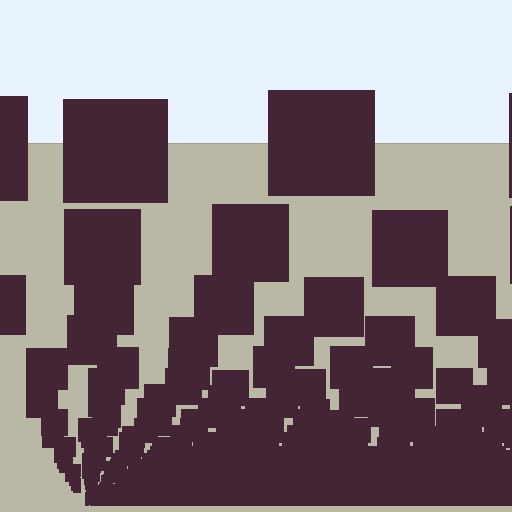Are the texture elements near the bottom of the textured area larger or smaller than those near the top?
Smaller. The gradient is inverted — elements near the bottom are smaller and denser.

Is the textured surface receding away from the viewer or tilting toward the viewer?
The surface appears to tilt toward the viewer. Texture elements get larger and sparser toward the top.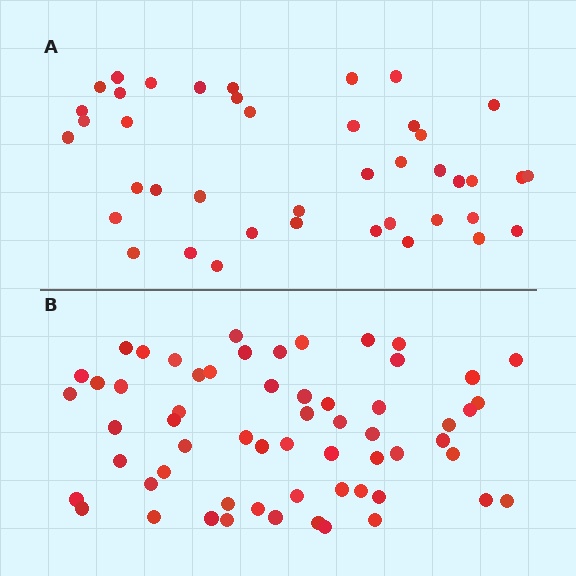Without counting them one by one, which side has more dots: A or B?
Region B (the bottom region) has more dots.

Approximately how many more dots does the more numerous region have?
Region B has approximately 20 more dots than region A.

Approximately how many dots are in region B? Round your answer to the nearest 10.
About 60 dots.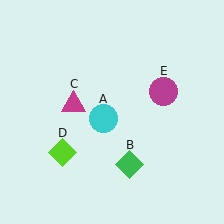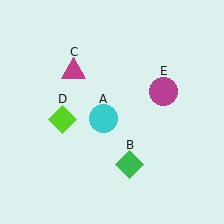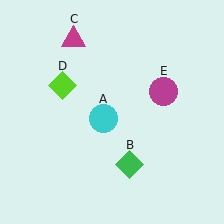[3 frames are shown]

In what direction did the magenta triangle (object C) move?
The magenta triangle (object C) moved up.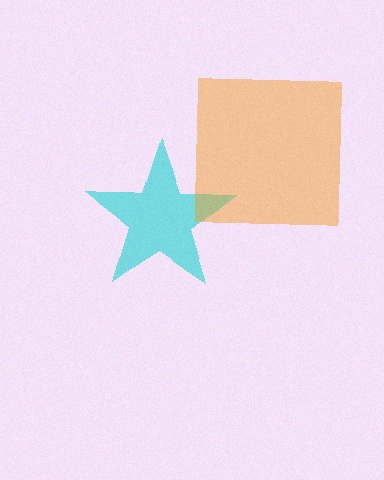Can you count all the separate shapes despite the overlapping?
Yes, there are 2 separate shapes.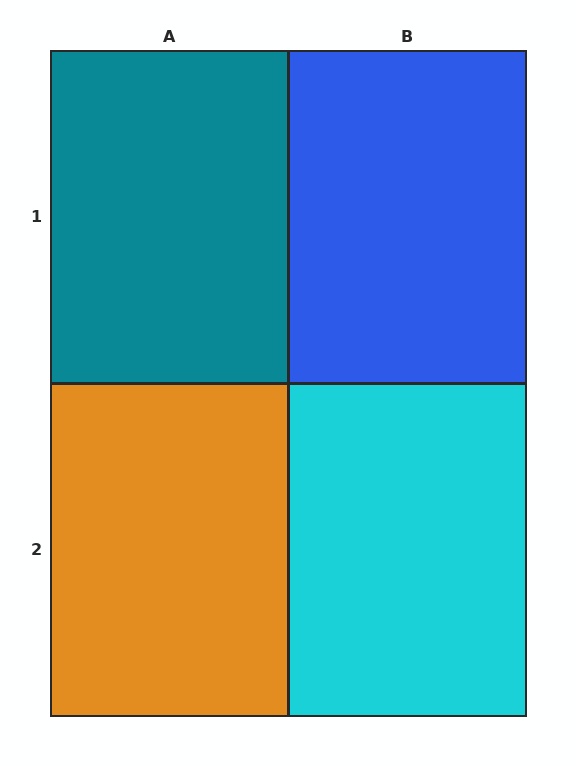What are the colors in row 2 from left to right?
Orange, cyan.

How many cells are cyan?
1 cell is cyan.